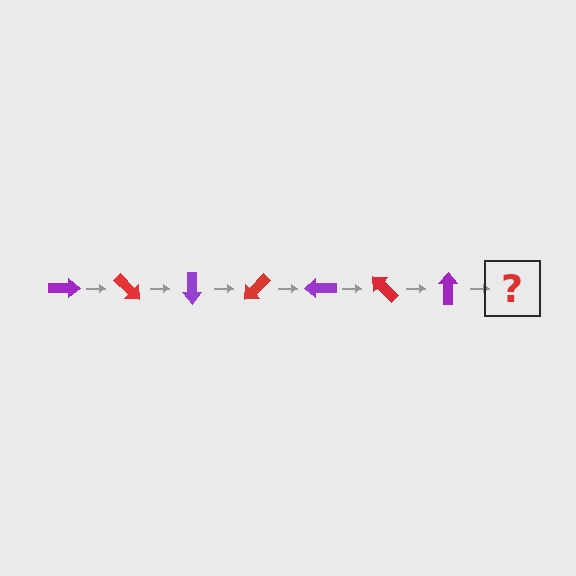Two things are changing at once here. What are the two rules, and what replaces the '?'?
The two rules are that it rotates 45 degrees each step and the color cycles through purple and red. The '?' should be a red arrow, rotated 315 degrees from the start.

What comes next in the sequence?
The next element should be a red arrow, rotated 315 degrees from the start.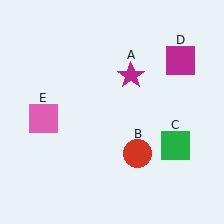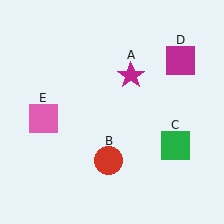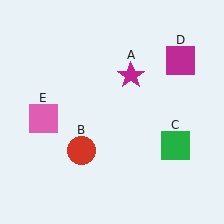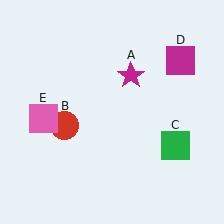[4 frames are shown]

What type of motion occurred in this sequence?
The red circle (object B) rotated clockwise around the center of the scene.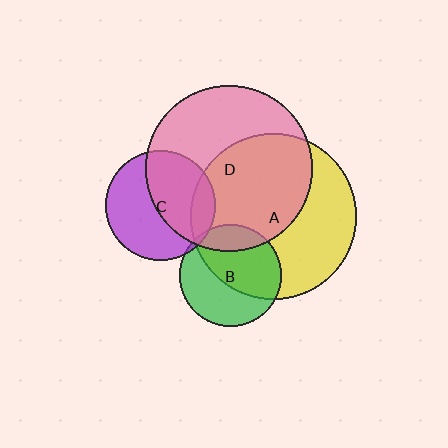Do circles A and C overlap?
Yes.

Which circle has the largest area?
Circle D (pink).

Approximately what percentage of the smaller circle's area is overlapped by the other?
Approximately 15%.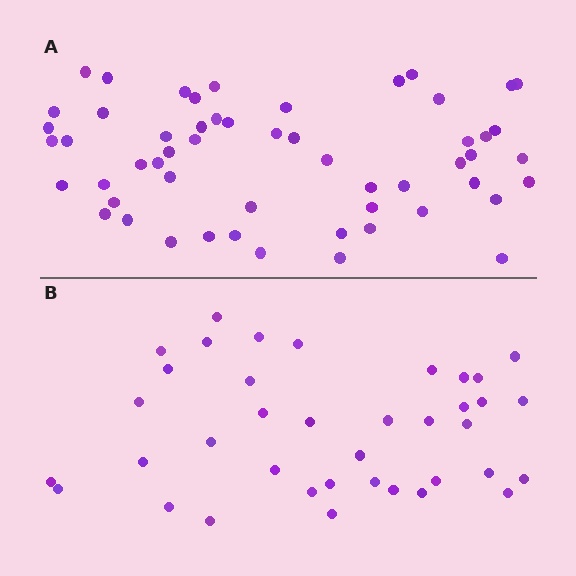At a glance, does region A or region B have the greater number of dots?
Region A (the top region) has more dots.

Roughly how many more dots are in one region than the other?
Region A has approximately 15 more dots than region B.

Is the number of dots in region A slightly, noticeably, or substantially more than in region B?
Region A has noticeably more, but not dramatically so. The ratio is roughly 1.4 to 1.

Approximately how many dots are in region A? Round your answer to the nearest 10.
About 60 dots. (The exact count is 55, which rounds to 60.)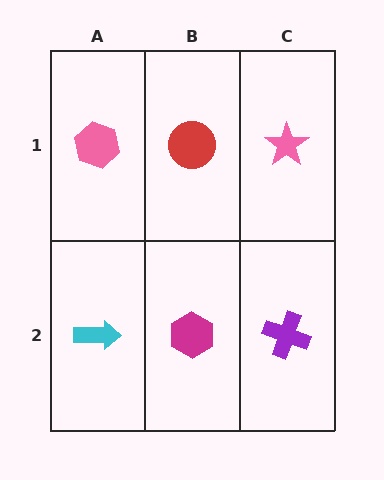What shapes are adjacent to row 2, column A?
A pink hexagon (row 1, column A), a magenta hexagon (row 2, column B).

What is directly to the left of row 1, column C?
A red circle.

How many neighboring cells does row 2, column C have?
2.